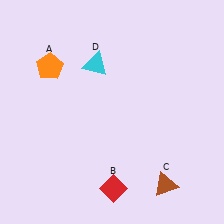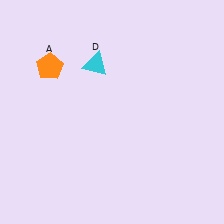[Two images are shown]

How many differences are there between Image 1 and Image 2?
There are 2 differences between the two images.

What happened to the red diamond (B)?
The red diamond (B) was removed in Image 2. It was in the bottom-right area of Image 1.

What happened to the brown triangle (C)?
The brown triangle (C) was removed in Image 2. It was in the bottom-right area of Image 1.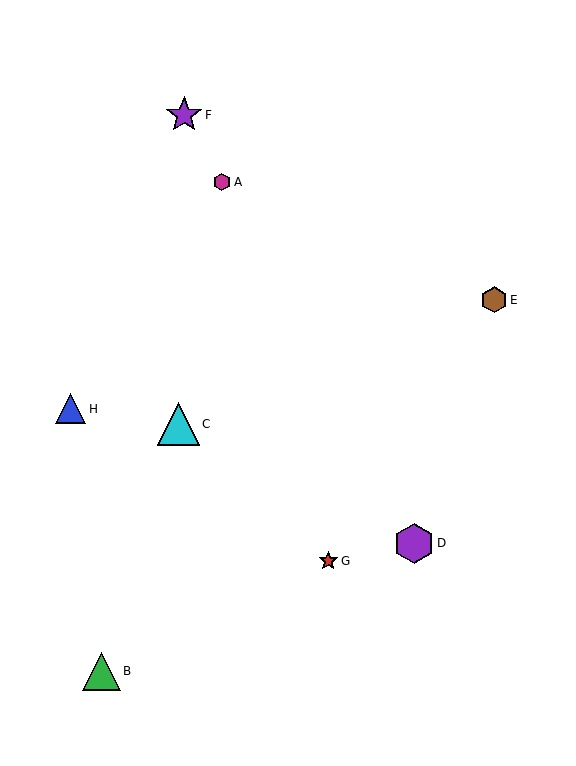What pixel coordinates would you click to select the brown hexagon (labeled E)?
Click at (494, 300) to select the brown hexagon E.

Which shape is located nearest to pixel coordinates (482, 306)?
The brown hexagon (labeled E) at (494, 300) is nearest to that location.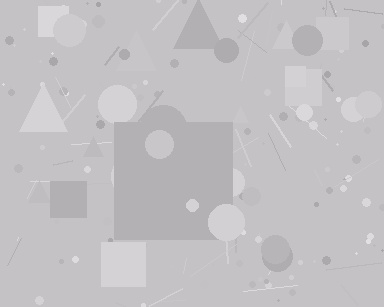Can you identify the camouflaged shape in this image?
The camouflaged shape is a square.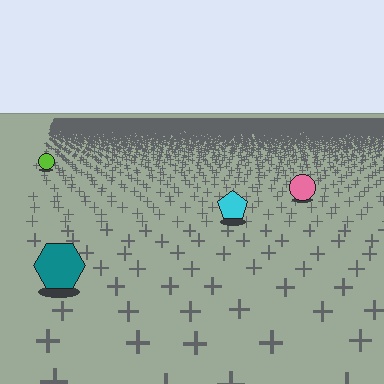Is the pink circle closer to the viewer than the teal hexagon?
No. The teal hexagon is closer — you can tell from the texture gradient: the ground texture is coarser near it.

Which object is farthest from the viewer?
The lime circle is farthest from the viewer. It appears smaller and the ground texture around it is denser.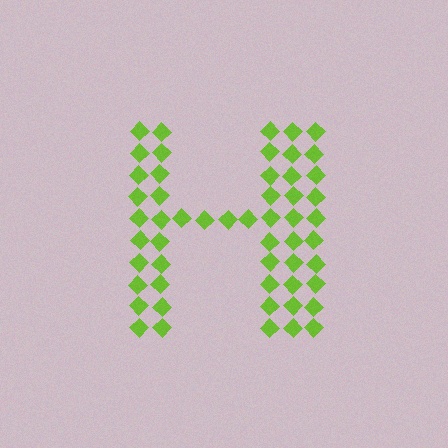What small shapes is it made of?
It is made of small diamonds.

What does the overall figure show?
The overall figure shows the letter H.